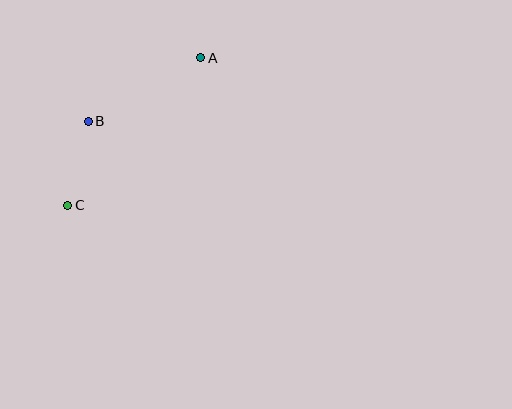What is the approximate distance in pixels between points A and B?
The distance between A and B is approximately 129 pixels.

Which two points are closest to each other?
Points B and C are closest to each other.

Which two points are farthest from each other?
Points A and C are farthest from each other.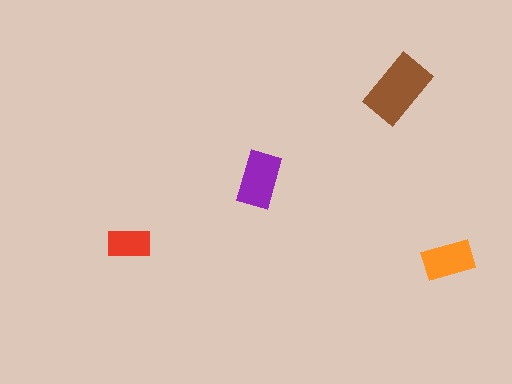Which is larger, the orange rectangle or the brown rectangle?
The brown one.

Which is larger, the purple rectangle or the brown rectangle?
The brown one.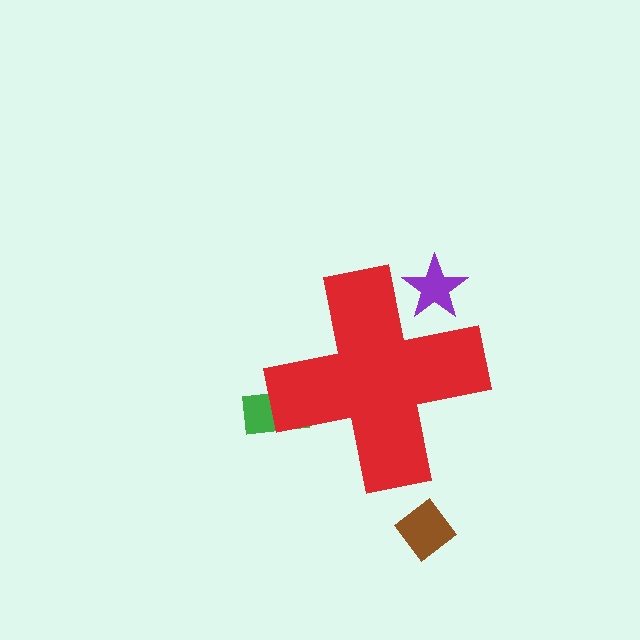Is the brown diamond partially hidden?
No, the brown diamond is fully visible.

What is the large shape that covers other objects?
A red cross.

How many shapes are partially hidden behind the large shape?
2 shapes are partially hidden.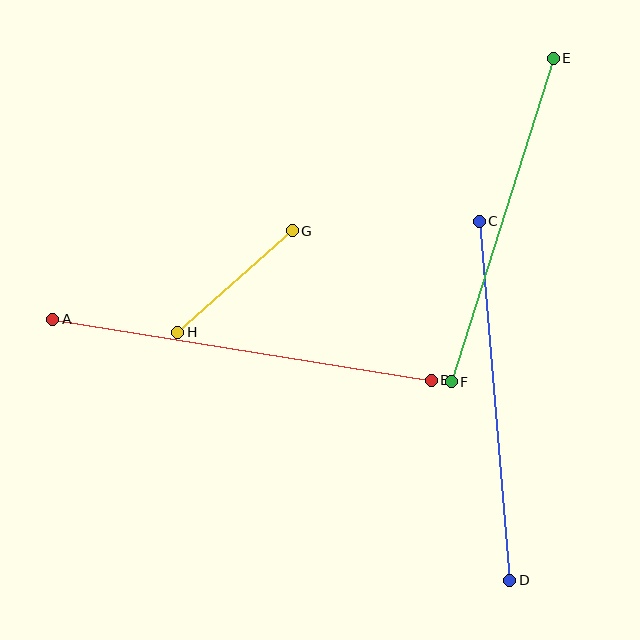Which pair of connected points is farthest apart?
Points A and B are farthest apart.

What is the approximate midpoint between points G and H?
The midpoint is at approximately (235, 281) pixels.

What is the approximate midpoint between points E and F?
The midpoint is at approximately (502, 220) pixels.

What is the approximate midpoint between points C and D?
The midpoint is at approximately (494, 401) pixels.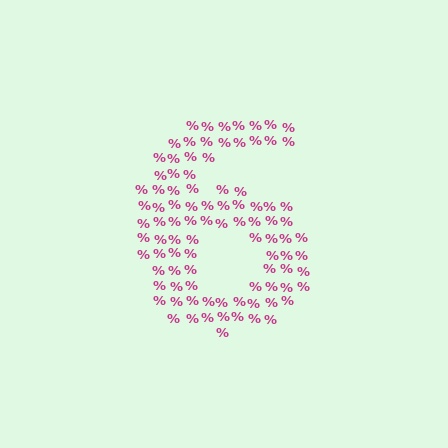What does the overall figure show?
The overall figure shows the digit 6.